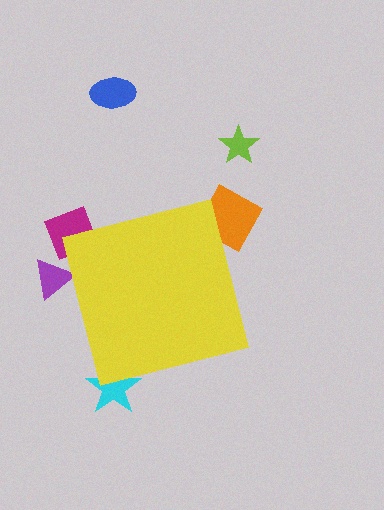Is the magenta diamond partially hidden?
Yes, the magenta diamond is partially hidden behind the yellow square.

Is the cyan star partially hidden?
Yes, the cyan star is partially hidden behind the yellow square.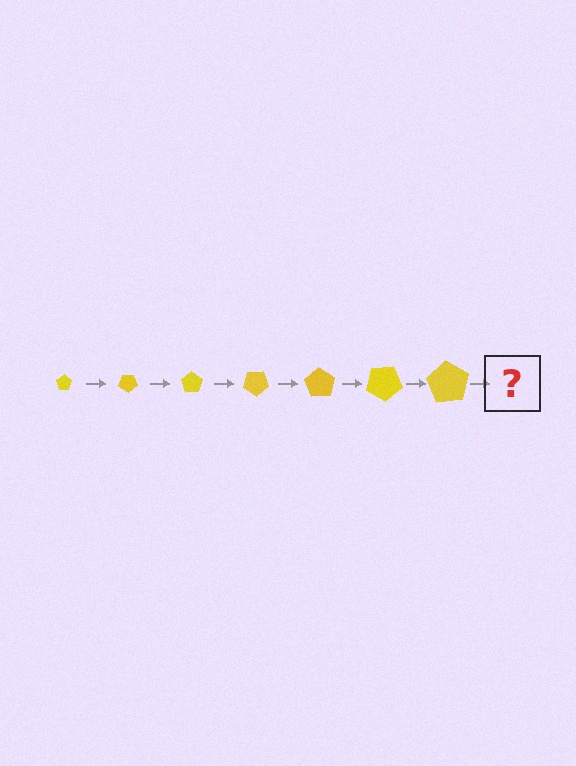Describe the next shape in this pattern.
It should be a pentagon, larger than the previous one and rotated 245 degrees from the start.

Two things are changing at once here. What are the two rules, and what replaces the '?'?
The two rules are that the pentagon grows larger each step and it rotates 35 degrees each step. The '?' should be a pentagon, larger than the previous one and rotated 245 degrees from the start.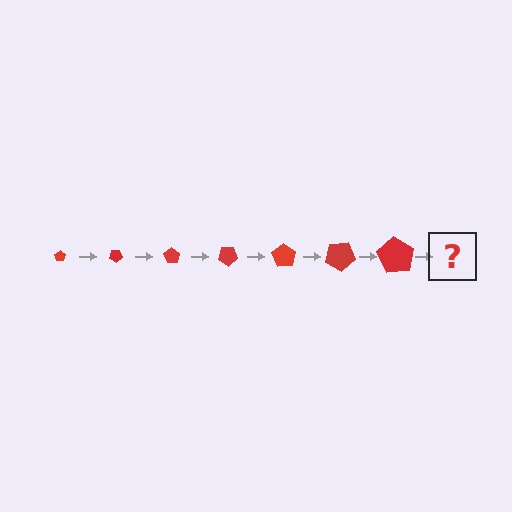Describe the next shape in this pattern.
It should be a pentagon, larger than the previous one and rotated 245 degrees from the start.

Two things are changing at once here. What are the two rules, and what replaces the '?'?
The two rules are that the pentagon grows larger each step and it rotates 35 degrees each step. The '?' should be a pentagon, larger than the previous one and rotated 245 degrees from the start.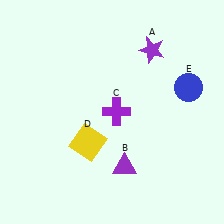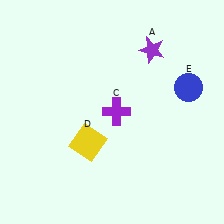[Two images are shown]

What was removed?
The purple triangle (B) was removed in Image 2.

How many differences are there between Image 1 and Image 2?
There is 1 difference between the two images.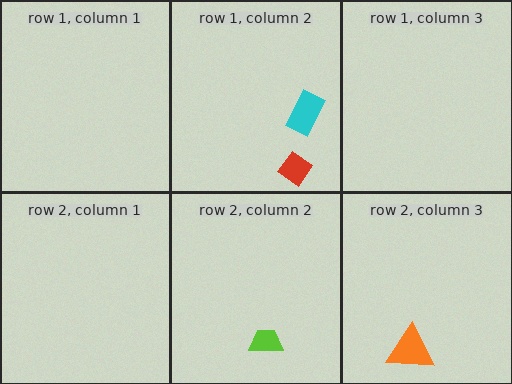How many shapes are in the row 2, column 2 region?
1.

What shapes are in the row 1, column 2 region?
The cyan rectangle, the red diamond.